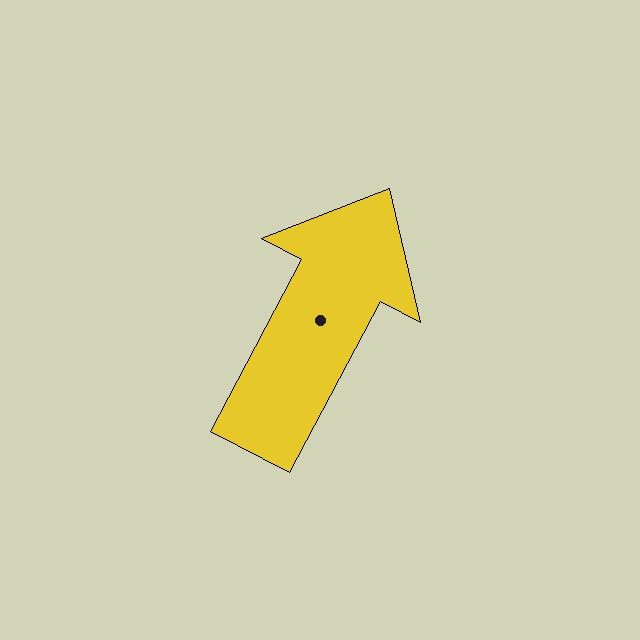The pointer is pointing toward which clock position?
Roughly 1 o'clock.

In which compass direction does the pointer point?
Northeast.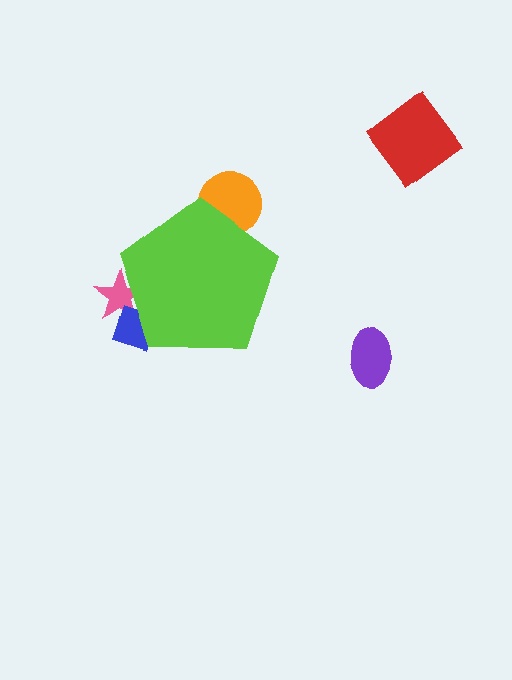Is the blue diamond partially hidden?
Yes, the blue diamond is partially hidden behind the lime pentagon.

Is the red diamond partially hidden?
No, the red diamond is fully visible.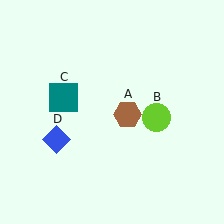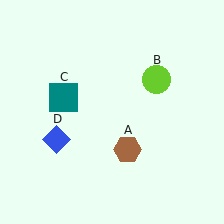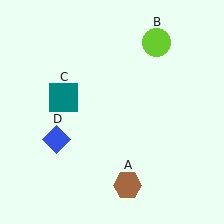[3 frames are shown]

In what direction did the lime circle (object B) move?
The lime circle (object B) moved up.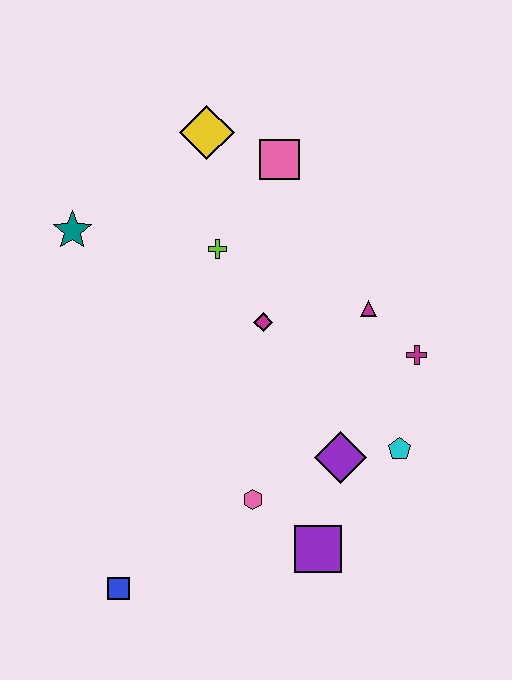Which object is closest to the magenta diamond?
The lime cross is closest to the magenta diamond.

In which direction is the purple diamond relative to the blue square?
The purple diamond is to the right of the blue square.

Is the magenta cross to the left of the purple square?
No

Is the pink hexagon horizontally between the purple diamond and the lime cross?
Yes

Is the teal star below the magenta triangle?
No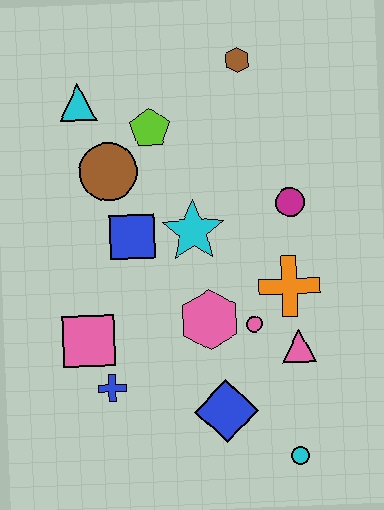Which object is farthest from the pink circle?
The cyan triangle is farthest from the pink circle.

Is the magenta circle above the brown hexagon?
No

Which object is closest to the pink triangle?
The pink circle is closest to the pink triangle.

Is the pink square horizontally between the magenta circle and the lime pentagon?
No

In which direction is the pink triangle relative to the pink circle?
The pink triangle is to the right of the pink circle.